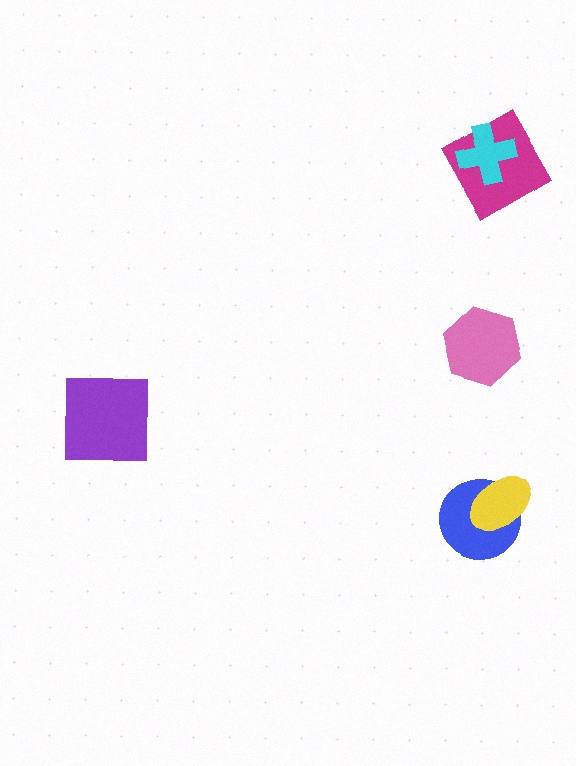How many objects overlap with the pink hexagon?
0 objects overlap with the pink hexagon.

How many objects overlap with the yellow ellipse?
1 object overlaps with the yellow ellipse.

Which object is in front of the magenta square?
The cyan cross is in front of the magenta square.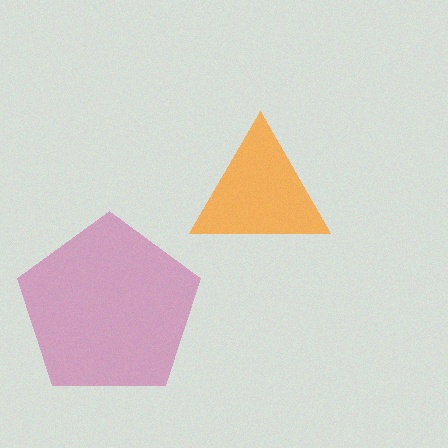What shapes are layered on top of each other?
The layered shapes are: an orange triangle, a magenta pentagon.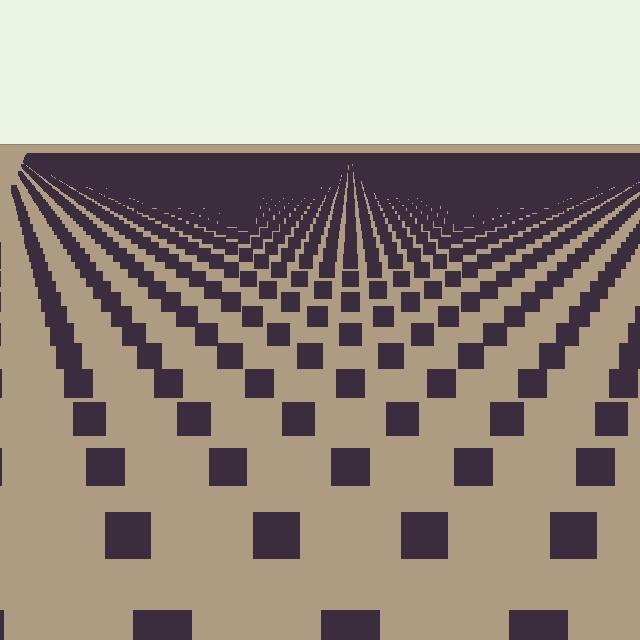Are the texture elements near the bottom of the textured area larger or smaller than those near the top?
Larger. Near the bottom, elements are closer to the viewer and appear at a bigger on-screen size.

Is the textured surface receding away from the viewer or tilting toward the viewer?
The surface is receding away from the viewer. Texture elements get smaller and denser toward the top.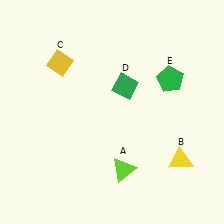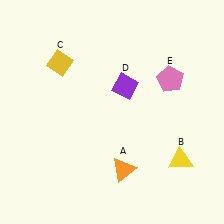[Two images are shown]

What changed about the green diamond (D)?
In Image 1, D is green. In Image 2, it changed to purple.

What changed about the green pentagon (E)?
In Image 1, E is green. In Image 2, it changed to pink.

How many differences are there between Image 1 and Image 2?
There are 3 differences between the two images.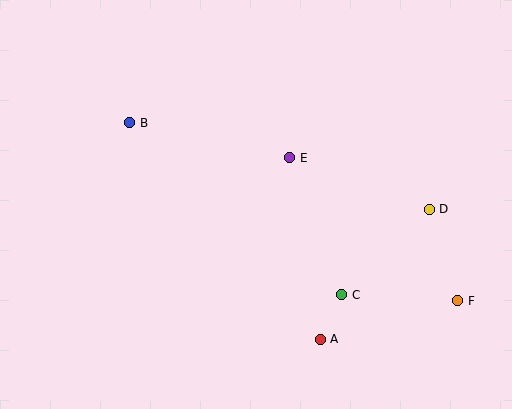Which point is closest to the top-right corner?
Point D is closest to the top-right corner.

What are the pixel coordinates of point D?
Point D is at (429, 209).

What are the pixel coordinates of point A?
Point A is at (320, 339).